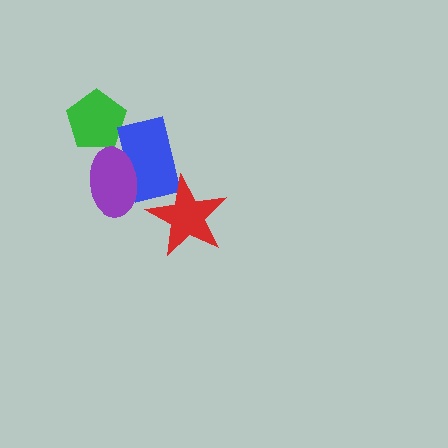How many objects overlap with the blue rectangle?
2 objects overlap with the blue rectangle.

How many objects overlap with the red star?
1 object overlaps with the red star.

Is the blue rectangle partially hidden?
Yes, it is partially covered by another shape.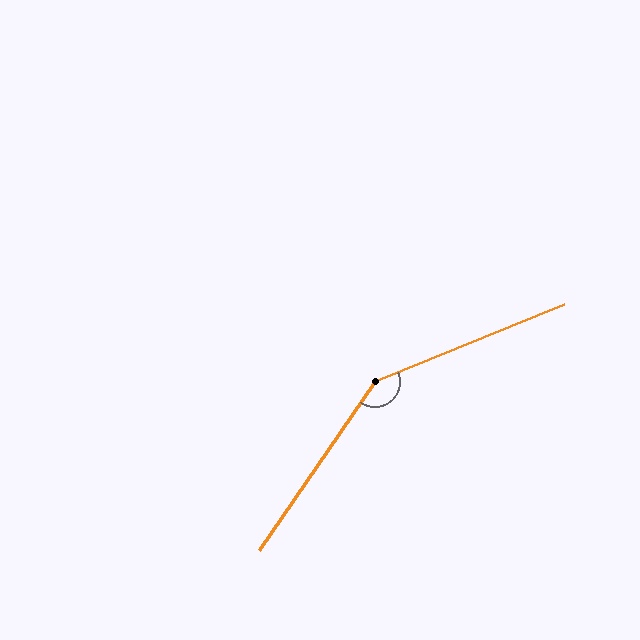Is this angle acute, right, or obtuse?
It is obtuse.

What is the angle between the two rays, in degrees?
Approximately 147 degrees.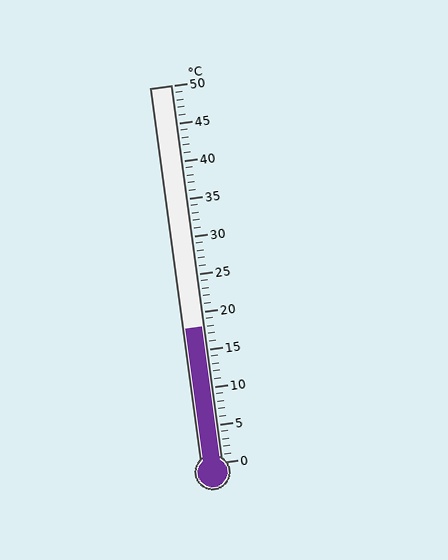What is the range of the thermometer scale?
The thermometer scale ranges from 0°C to 50°C.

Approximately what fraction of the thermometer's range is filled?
The thermometer is filled to approximately 35% of its range.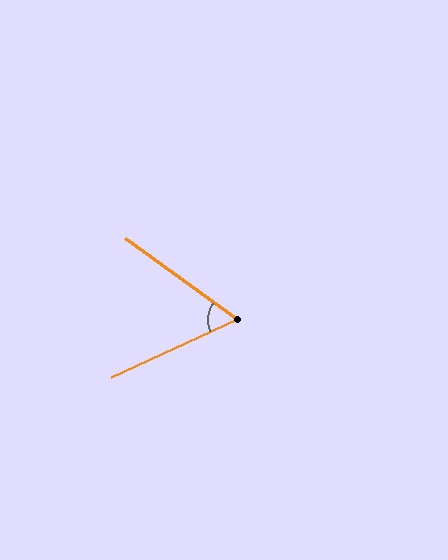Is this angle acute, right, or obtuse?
It is acute.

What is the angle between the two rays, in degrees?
Approximately 61 degrees.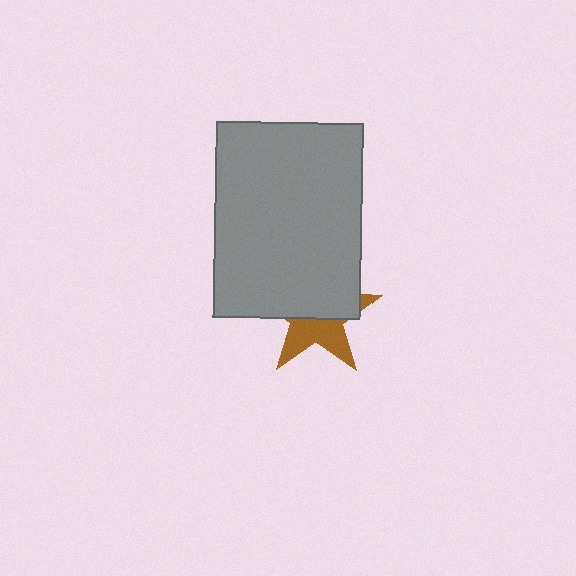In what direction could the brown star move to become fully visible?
The brown star could move down. That would shift it out from behind the gray rectangle entirely.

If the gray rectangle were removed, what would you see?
You would see the complete brown star.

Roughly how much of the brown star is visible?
A small part of it is visible (roughly 43%).